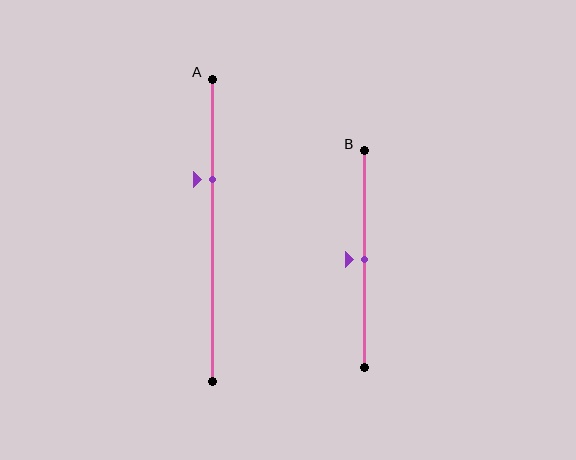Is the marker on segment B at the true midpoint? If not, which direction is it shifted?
Yes, the marker on segment B is at the true midpoint.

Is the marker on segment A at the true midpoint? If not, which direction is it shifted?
No, the marker on segment A is shifted upward by about 17% of the segment length.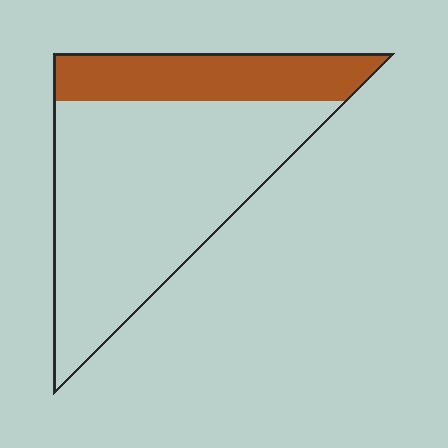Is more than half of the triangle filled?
No.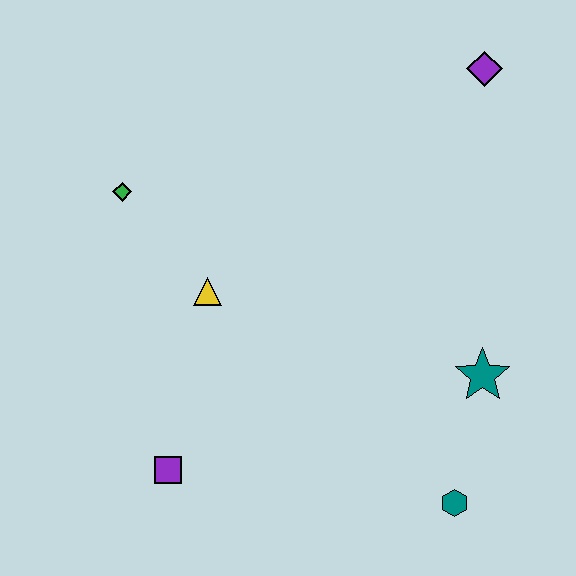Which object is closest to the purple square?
The yellow triangle is closest to the purple square.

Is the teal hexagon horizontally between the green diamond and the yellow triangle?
No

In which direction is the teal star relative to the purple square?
The teal star is to the right of the purple square.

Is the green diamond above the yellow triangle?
Yes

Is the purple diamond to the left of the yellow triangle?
No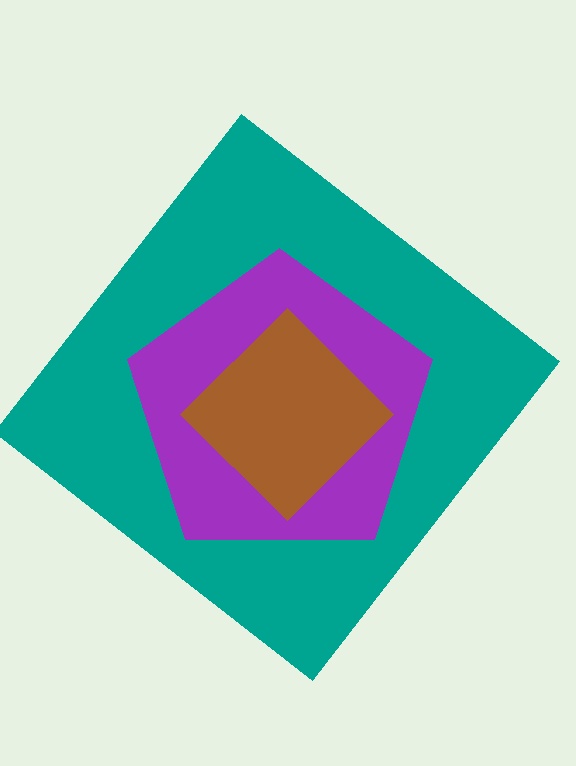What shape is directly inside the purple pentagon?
The brown diamond.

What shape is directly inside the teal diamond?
The purple pentagon.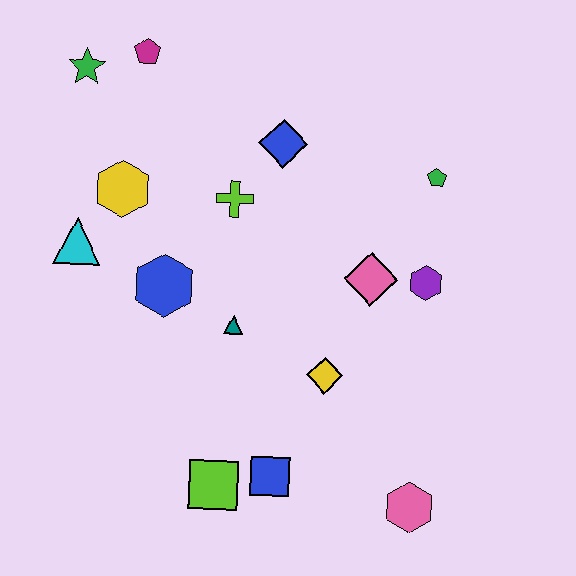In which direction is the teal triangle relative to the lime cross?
The teal triangle is below the lime cross.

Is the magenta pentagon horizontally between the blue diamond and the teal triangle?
No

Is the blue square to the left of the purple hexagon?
Yes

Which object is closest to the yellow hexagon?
The cyan triangle is closest to the yellow hexagon.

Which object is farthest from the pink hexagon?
The green star is farthest from the pink hexagon.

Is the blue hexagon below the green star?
Yes